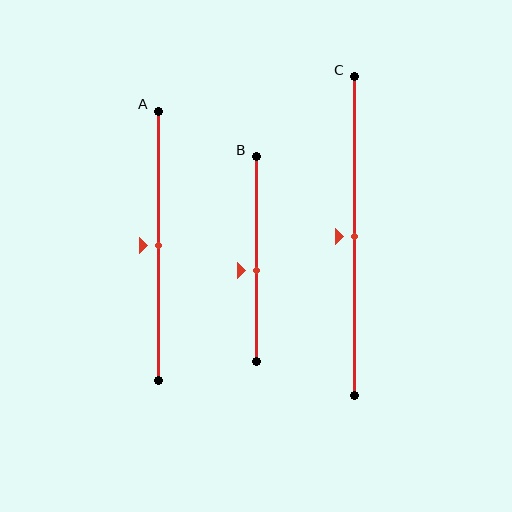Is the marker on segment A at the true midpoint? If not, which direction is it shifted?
Yes, the marker on segment A is at the true midpoint.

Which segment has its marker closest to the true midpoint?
Segment A has its marker closest to the true midpoint.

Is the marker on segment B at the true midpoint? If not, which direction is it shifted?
No, the marker on segment B is shifted downward by about 6% of the segment length.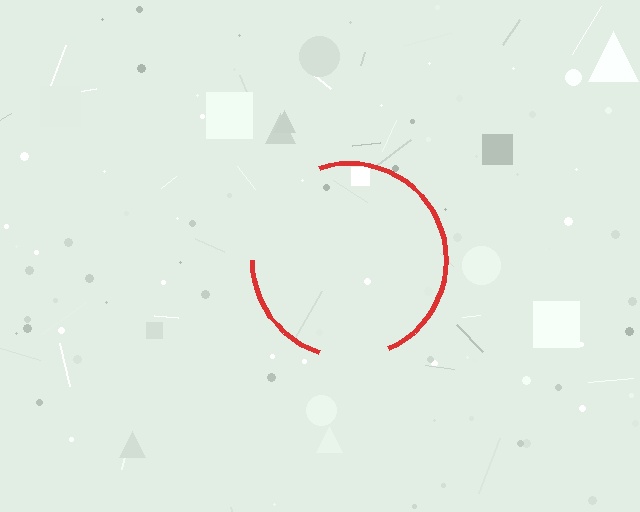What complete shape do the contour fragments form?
The contour fragments form a circle.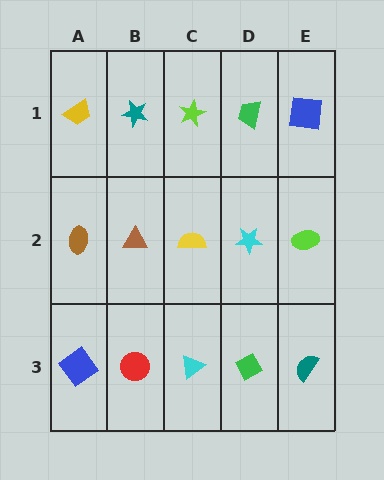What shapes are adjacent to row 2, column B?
A teal star (row 1, column B), a red circle (row 3, column B), a brown ellipse (row 2, column A), a yellow semicircle (row 2, column C).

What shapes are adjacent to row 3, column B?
A brown triangle (row 2, column B), a blue diamond (row 3, column A), a cyan triangle (row 3, column C).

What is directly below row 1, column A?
A brown ellipse.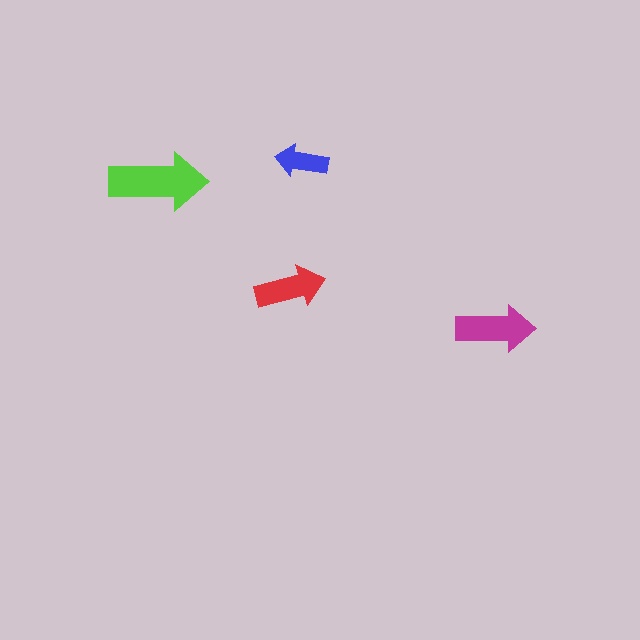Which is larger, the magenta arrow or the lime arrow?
The lime one.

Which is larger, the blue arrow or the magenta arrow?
The magenta one.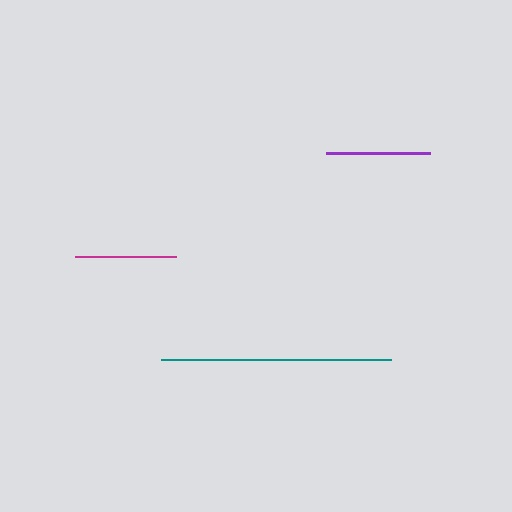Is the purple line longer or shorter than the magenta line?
The purple line is longer than the magenta line.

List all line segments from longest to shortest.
From longest to shortest: teal, purple, magenta.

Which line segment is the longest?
The teal line is the longest at approximately 230 pixels.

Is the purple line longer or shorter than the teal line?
The teal line is longer than the purple line.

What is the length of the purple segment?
The purple segment is approximately 104 pixels long.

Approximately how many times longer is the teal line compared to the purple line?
The teal line is approximately 2.2 times the length of the purple line.